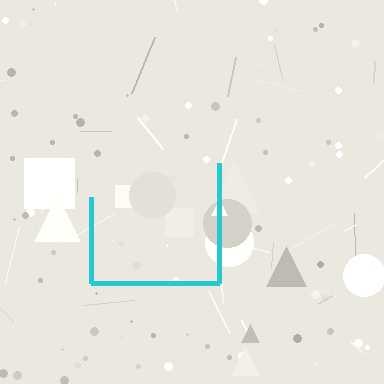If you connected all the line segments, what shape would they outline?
They would outline a square.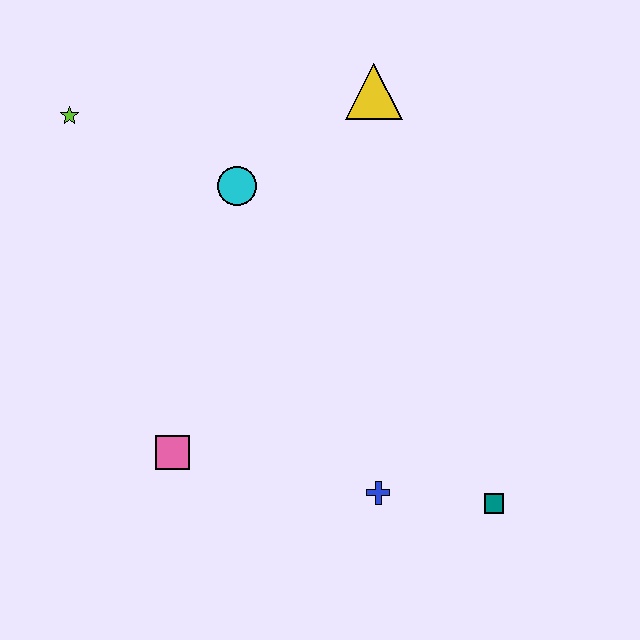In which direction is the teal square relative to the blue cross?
The teal square is to the right of the blue cross.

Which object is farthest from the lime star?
The teal square is farthest from the lime star.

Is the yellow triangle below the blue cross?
No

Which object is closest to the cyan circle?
The yellow triangle is closest to the cyan circle.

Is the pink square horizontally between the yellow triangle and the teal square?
No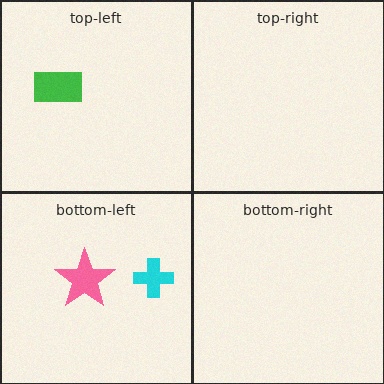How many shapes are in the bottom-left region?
2.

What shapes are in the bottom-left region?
The cyan cross, the pink star.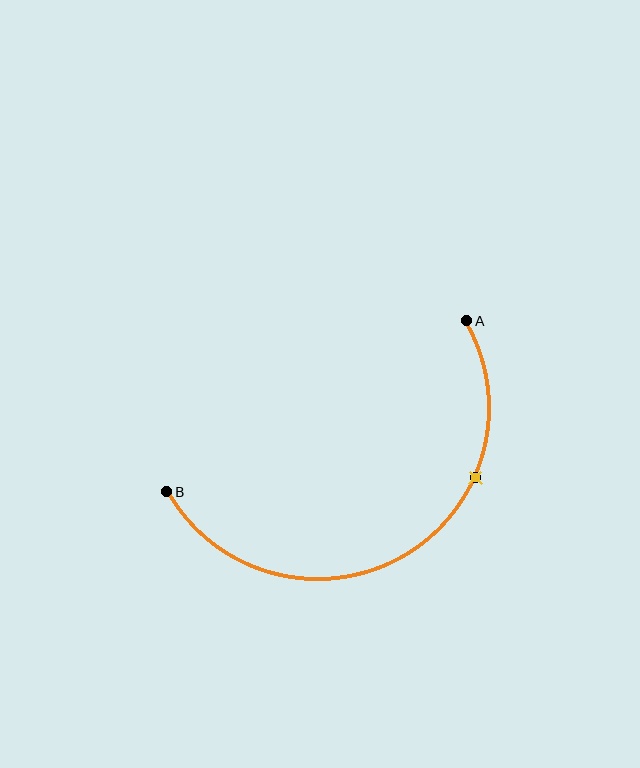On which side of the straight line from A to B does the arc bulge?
The arc bulges below the straight line connecting A and B.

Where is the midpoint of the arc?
The arc midpoint is the point on the curve farthest from the straight line joining A and B. It sits below that line.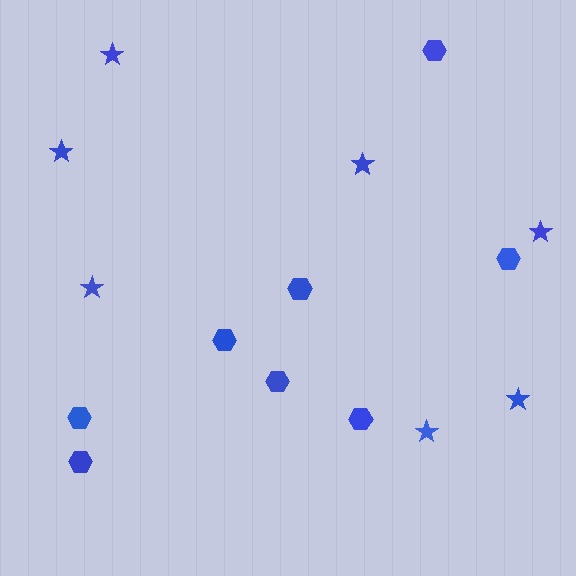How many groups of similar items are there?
There are 2 groups: one group of stars (7) and one group of hexagons (8).